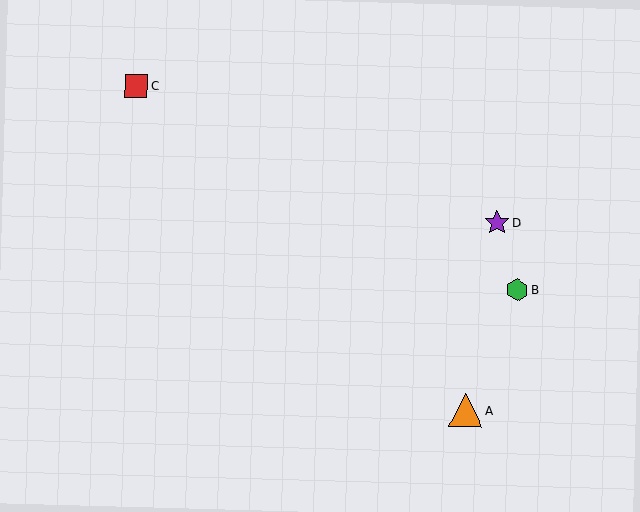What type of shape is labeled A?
Shape A is an orange triangle.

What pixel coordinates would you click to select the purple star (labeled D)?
Click at (497, 222) to select the purple star D.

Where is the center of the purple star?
The center of the purple star is at (497, 222).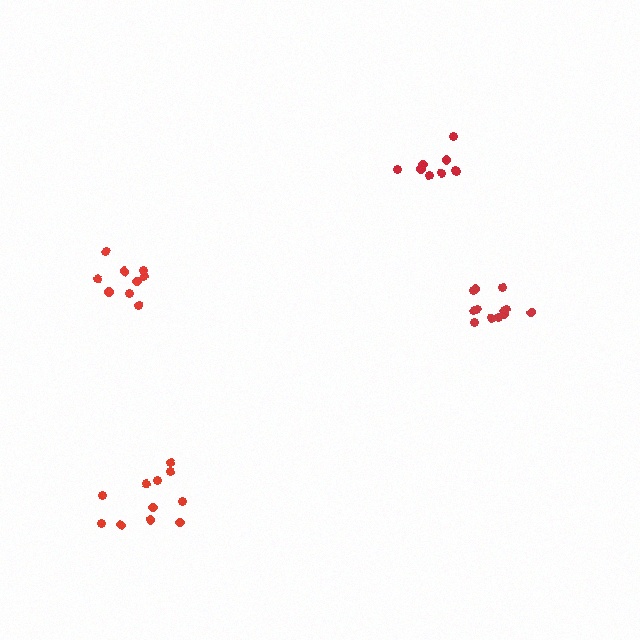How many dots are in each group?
Group 1: 11 dots, Group 2: 12 dots, Group 3: 9 dots, Group 4: 9 dots (41 total).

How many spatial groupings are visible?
There are 4 spatial groupings.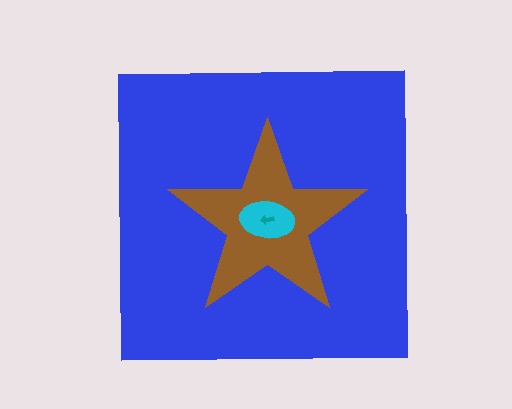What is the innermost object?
The teal arrow.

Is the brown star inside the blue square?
Yes.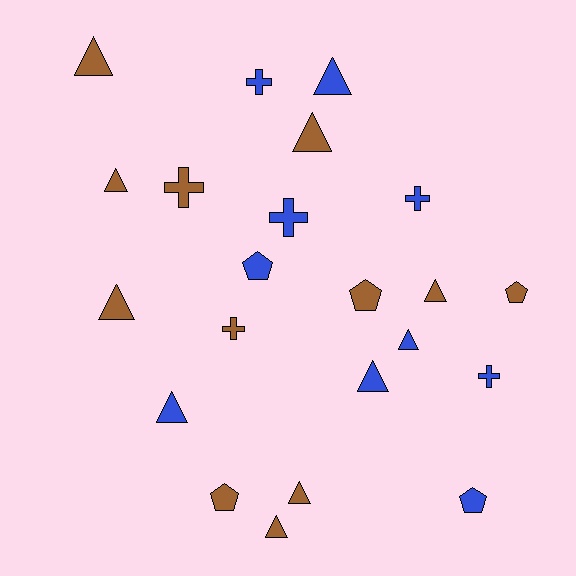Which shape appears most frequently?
Triangle, with 11 objects.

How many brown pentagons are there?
There are 3 brown pentagons.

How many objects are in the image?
There are 22 objects.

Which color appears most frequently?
Brown, with 12 objects.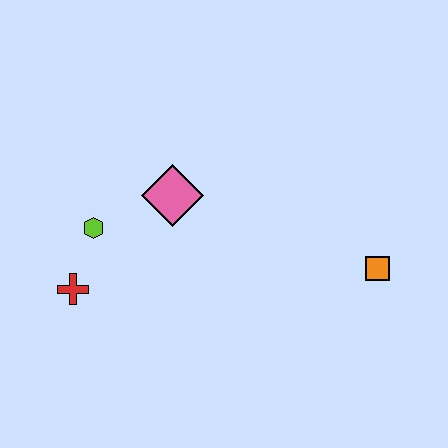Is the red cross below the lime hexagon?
Yes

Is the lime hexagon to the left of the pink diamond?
Yes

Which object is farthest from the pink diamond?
The orange square is farthest from the pink diamond.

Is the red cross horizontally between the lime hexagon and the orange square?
No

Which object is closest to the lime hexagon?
The red cross is closest to the lime hexagon.